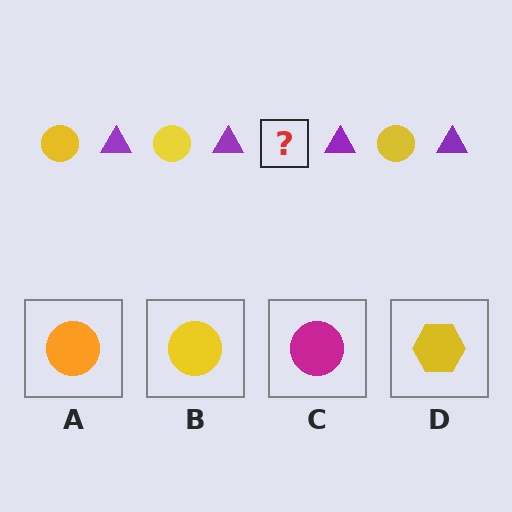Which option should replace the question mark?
Option B.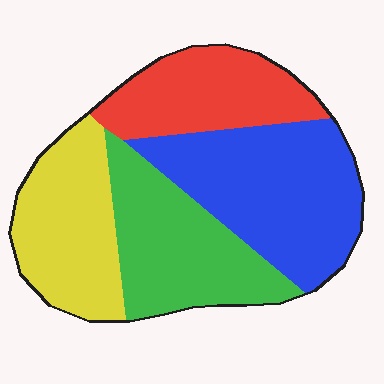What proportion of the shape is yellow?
Yellow covers about 25% of the shape.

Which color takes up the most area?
Blue, at roughly 30%.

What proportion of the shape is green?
Green takes up between a sixth and a third of the shape.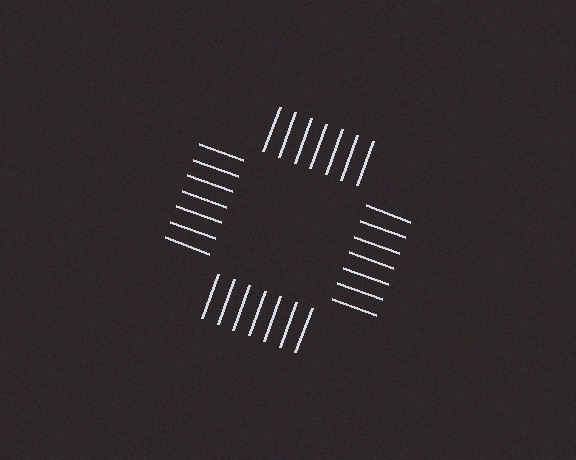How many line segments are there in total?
28 — 7 along each of the 4 edges.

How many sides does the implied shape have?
4 sides — the line-ends trace a square.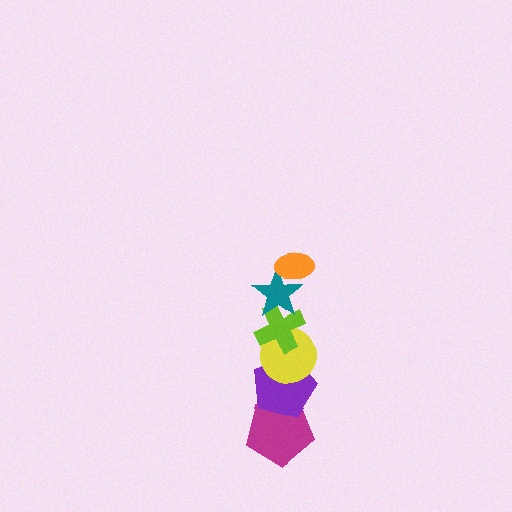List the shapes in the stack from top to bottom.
From top to bottom: the orange ellipse, the teal star, the lime cross, the yellow circle, the purple pentagon, the magenta pentagon.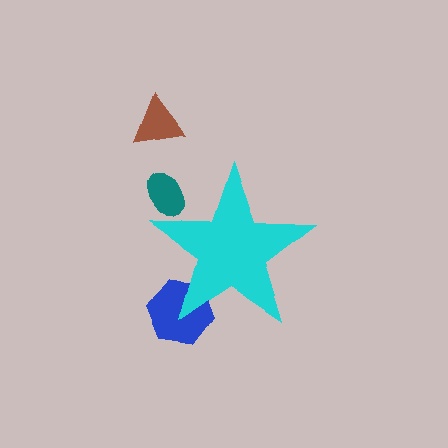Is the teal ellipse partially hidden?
Yes, the teal ellipse is partially hidden behind the cyan star.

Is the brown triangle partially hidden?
No, the brown triangle is fully visible.